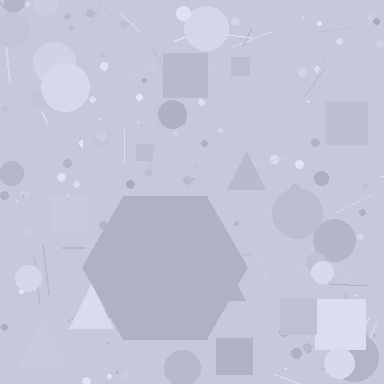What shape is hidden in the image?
A hexagon is hidden in the image.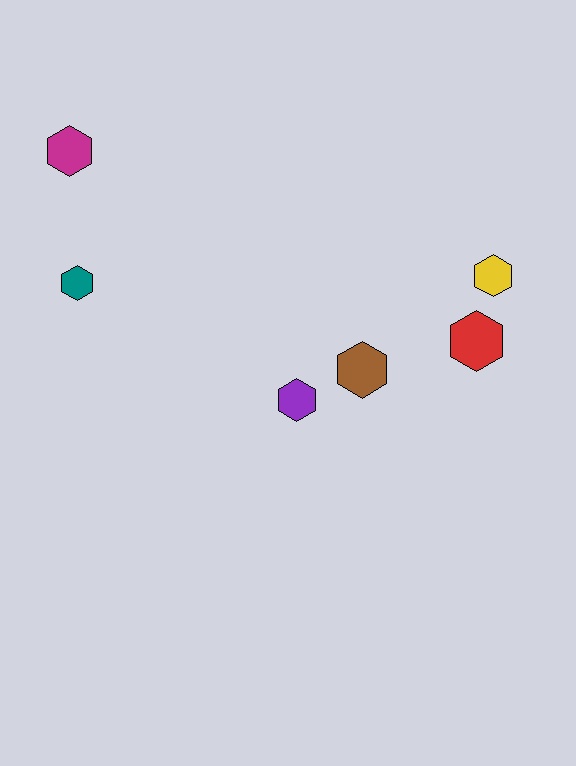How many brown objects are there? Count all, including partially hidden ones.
There is 1 brown object.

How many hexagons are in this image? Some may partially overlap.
There are 6 hexagons.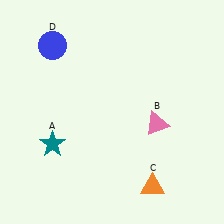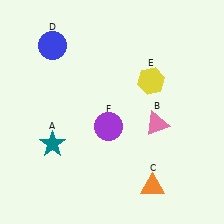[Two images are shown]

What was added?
A yellow hexagon (E), a purple circle (F) were added in Image 2.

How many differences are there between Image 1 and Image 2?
There are 2 differences between the two images.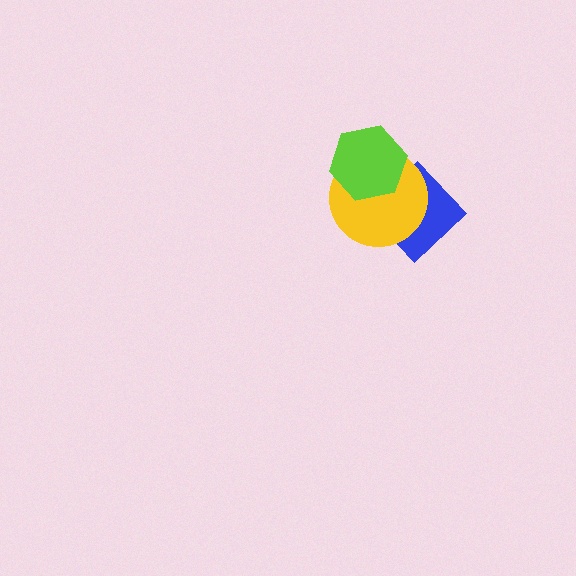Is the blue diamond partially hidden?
Yes, it is partially covered by another shape.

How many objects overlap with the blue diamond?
1 object overlaps with the blue diamond.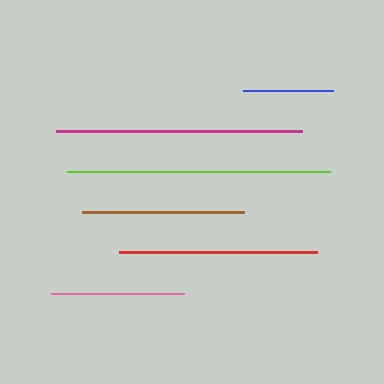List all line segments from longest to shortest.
From longest to shortest: lime, magenta, red, brown, pink, blue.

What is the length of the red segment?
The red segment is approximately 197 pixels long.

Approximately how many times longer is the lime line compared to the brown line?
The lime line is approximately 1.6 times the length of the brown line.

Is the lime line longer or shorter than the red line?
The lime line is longer than the red line.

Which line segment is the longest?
The lime line is the longest at approximately 263 pixels.